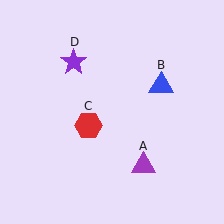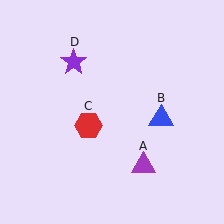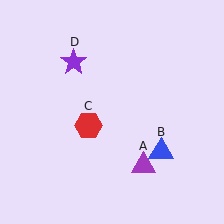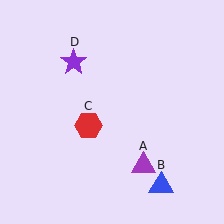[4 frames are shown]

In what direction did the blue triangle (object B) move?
The blue triangle (object B) moved down.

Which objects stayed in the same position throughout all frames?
Purple triangle (object A) and red hexagon (object C) and purple star (object D) remained stationary.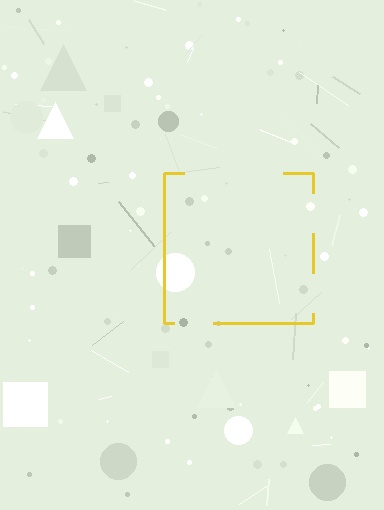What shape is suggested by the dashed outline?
The dashed outline suggests a square.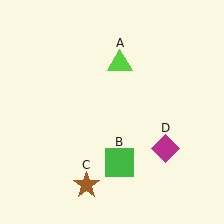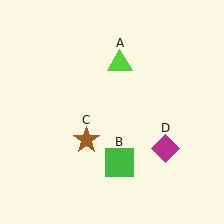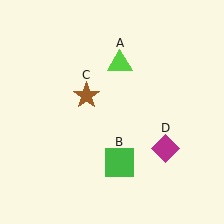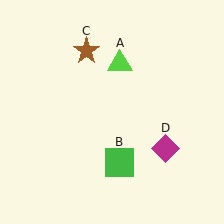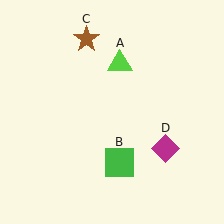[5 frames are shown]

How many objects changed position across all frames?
1 object changed position: brown star (object C).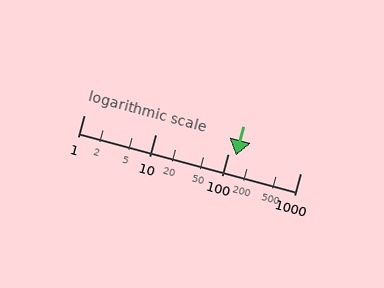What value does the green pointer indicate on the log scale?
The pointer indicates approximately 130.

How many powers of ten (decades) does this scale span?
The scale spans 3 decades, from 1 to 1000.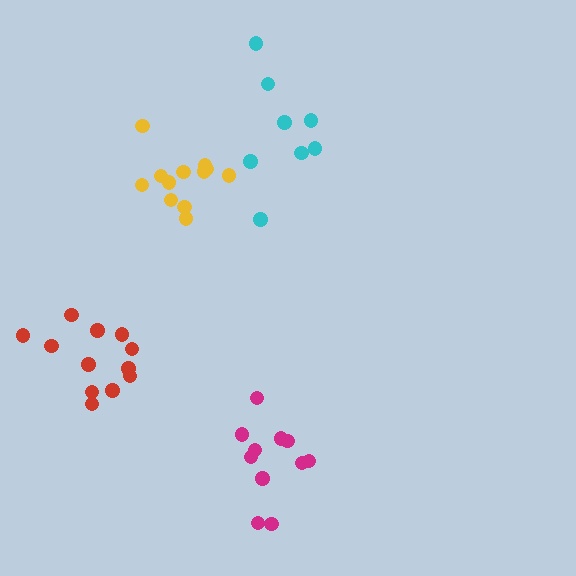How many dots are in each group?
Group 1: 12 dots, Group 2: 11 dots, Group 3: 8 dots, Group 4: 12 dots (43 total).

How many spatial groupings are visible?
There are 4 spatial groupings.